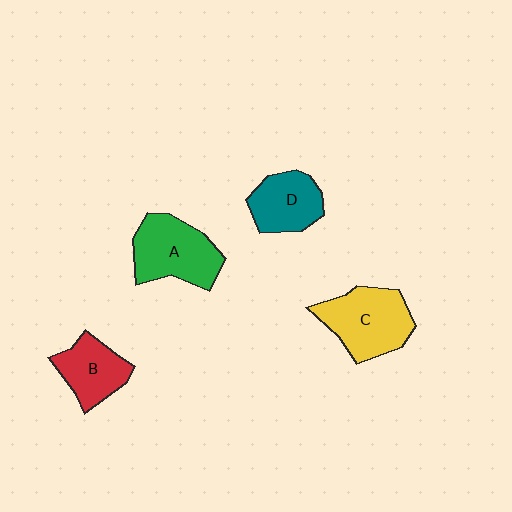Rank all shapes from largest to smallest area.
From largest to smallest: C (yellow), A (green), D (teal), B (red).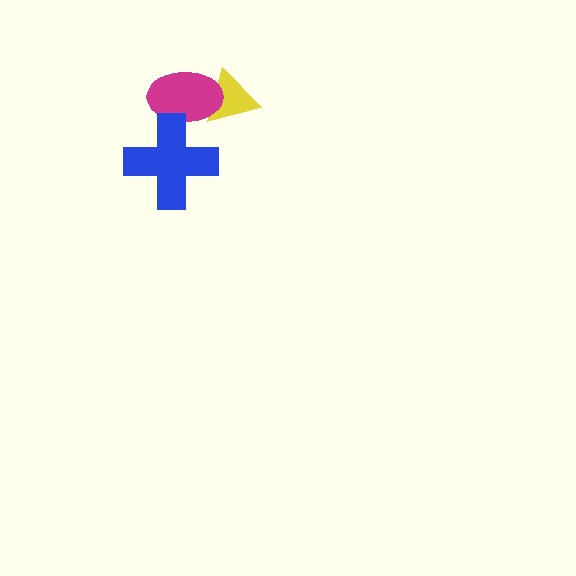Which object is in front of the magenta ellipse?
The blue cross is in front of the magenta ellipse.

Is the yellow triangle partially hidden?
Yes, it is partially covered by another shape.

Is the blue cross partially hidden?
No, no other shape covers it.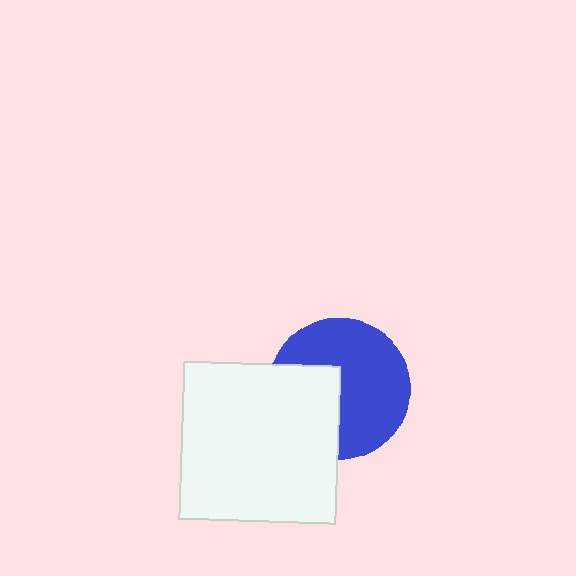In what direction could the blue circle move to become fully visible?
The blue circle could move right. That would shift it out from behind the white square entirely.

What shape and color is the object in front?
The object in front is a white square.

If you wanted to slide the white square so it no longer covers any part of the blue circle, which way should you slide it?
Slide it left — that is the most direct way to separate the two shapes.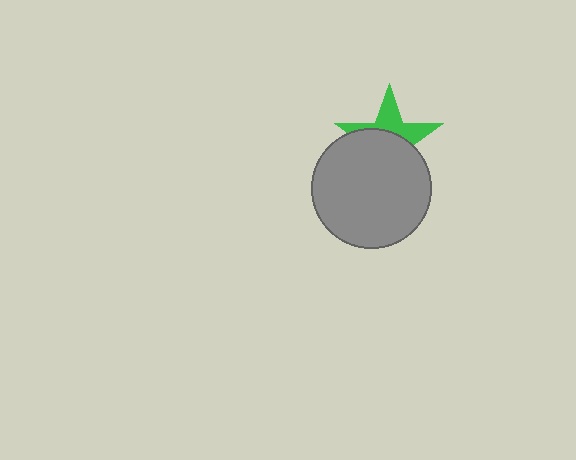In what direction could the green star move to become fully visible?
The green star could move up. That would shift it out from behind the gray circle entirely.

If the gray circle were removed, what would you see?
You would see the complete green star.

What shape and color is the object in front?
The object in front is a gray circle.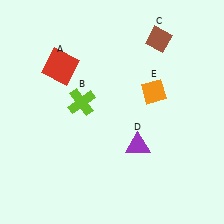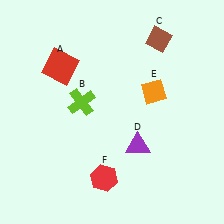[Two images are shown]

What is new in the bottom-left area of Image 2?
A red hexagon (F) was added in the bottom-left area of Image 2.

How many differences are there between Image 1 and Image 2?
There is 1 difference between the two images.